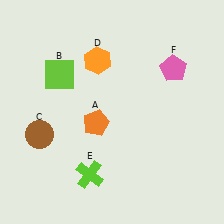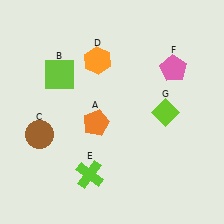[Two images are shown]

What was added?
A lime diamond (G) was added in Image 2.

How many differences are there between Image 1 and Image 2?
There is 1 difference between the two images.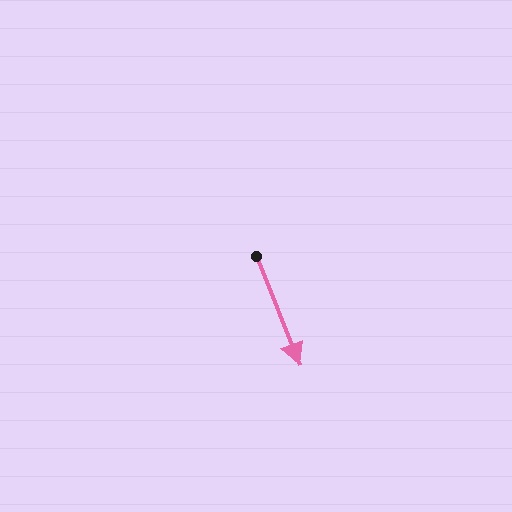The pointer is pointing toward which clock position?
Roughly 5 o'clock.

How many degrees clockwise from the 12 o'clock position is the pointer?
Approximately 158 degrees.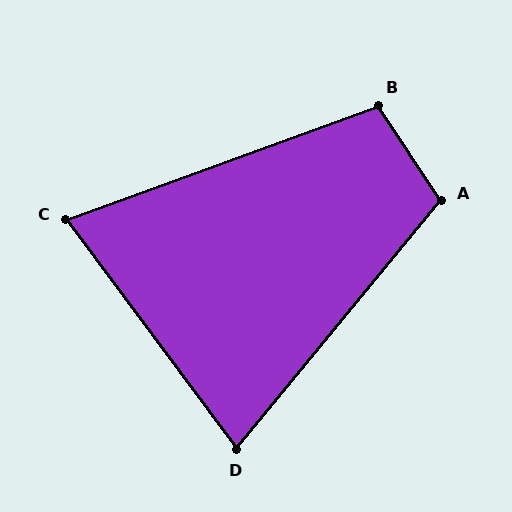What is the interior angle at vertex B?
Approximately 104 degrees (obtuse).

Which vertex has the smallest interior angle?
C, at approximately 73 degrees.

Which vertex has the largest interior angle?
A, at approximately 107 degrees.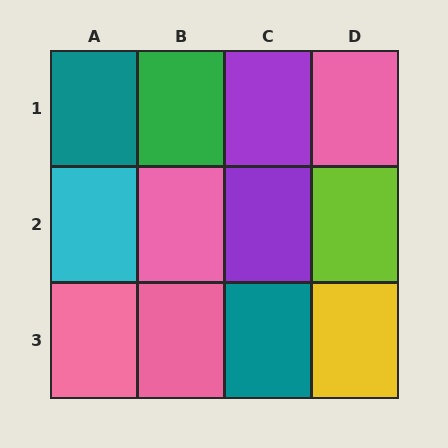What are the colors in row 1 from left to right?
Teal, green, purple, pink.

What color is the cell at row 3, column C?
Teal.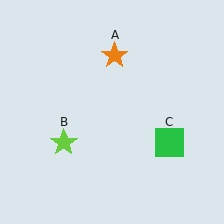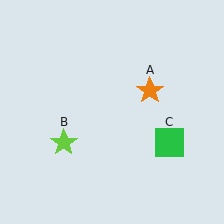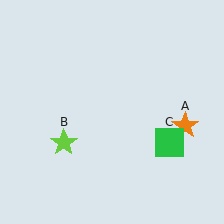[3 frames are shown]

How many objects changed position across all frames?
1 object changed position: orange star (object A).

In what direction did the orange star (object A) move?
The orange star (object A) moved down and to the right.